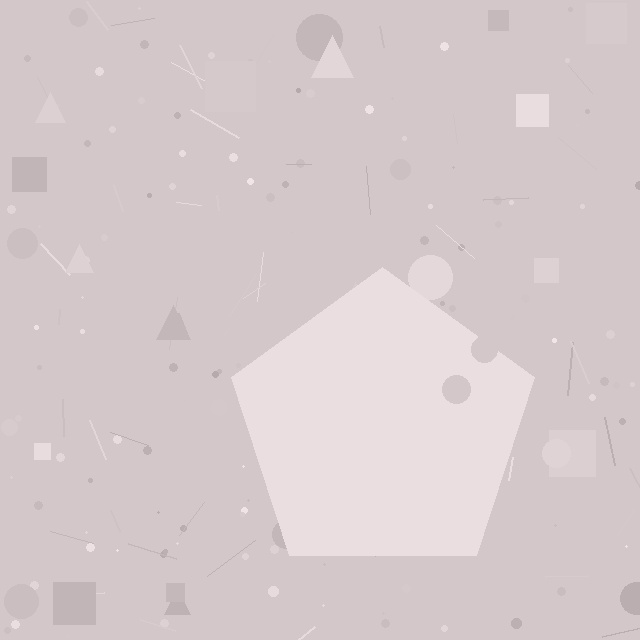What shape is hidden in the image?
A pentagon is hidden in the image.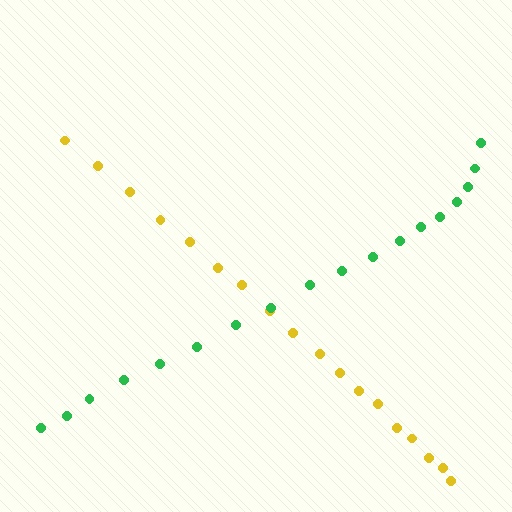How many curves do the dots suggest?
There are 2 distinct paths.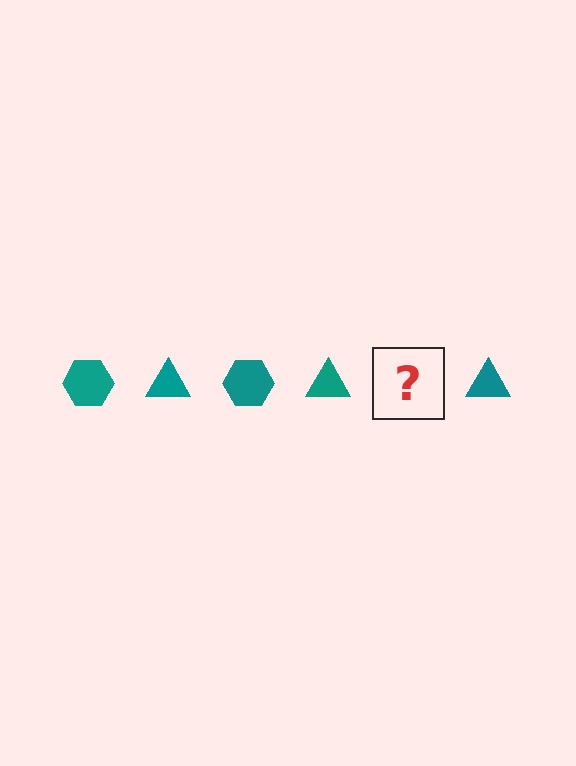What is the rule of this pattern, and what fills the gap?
The rule is that the pattern cycles through hexagon, triangle shapes in teal. The gap should be filled with a teal hexagon.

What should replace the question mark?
The question mark should be replaced with a teal hexagon.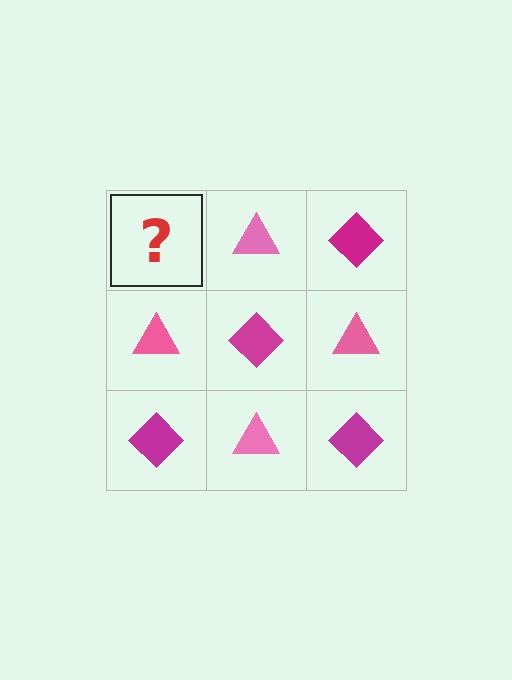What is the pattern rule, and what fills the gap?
The rule is that it alternates magenta diamond and pink triangle in a checkerboard pattern. The gap should be filled with a magenta diamond.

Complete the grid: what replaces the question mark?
The question mark should be replaced with a magenta diamond.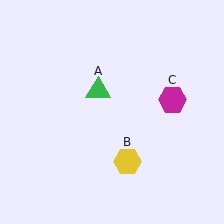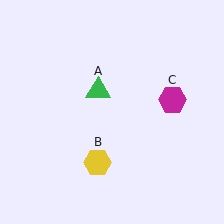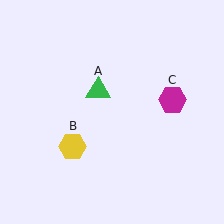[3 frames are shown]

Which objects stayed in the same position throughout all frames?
Green triangle (object A) and magenta hexagon (object C) remained stationary.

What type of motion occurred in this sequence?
The yellow hexagon (object B) rotated clockwise around the center of the scene.